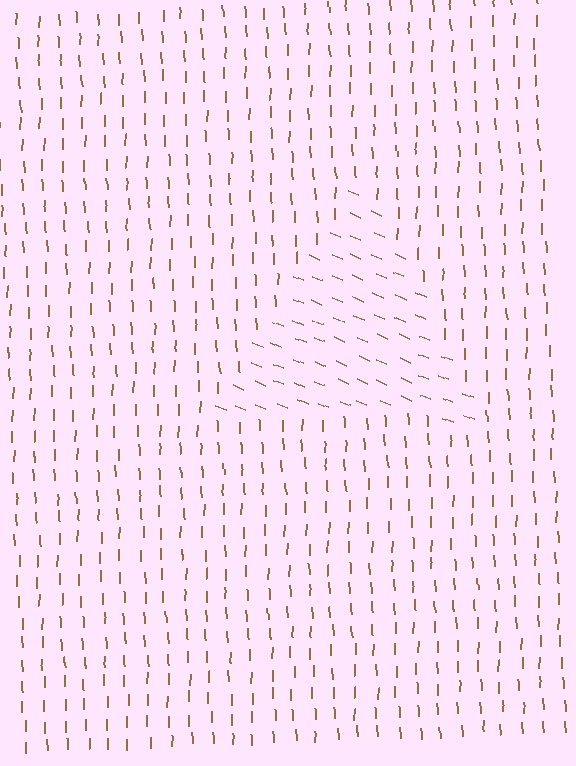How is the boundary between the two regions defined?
The boundary is defined purely by a change in line orientation (approximately 67 degrees difference). All lines are the same color and thickness.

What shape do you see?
I see a triangle.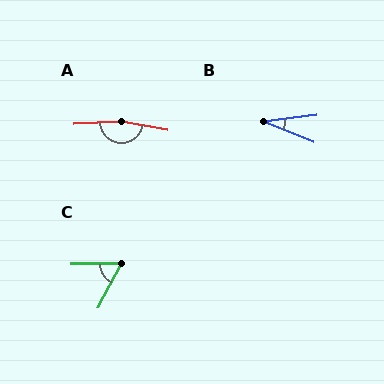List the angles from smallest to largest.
B (29°), C (62°), A (167°).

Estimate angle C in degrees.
Approximately 62 degrees.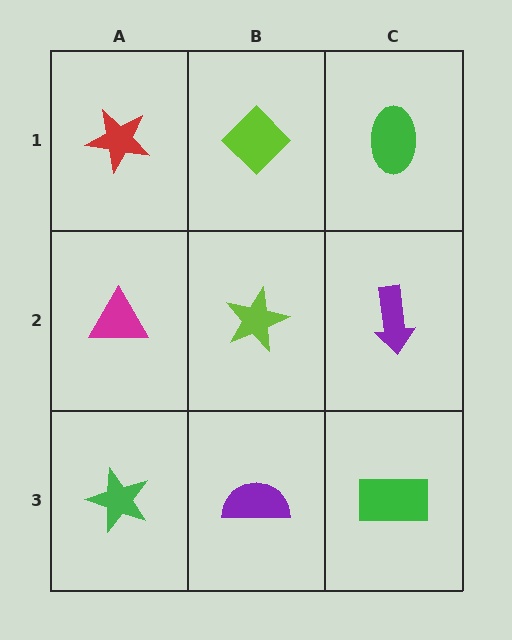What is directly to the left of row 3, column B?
A green star.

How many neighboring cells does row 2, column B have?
4.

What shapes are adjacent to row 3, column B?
A lime star (row 2, column B), a green star (row 3, column A), a green rectangle (row 3, column C).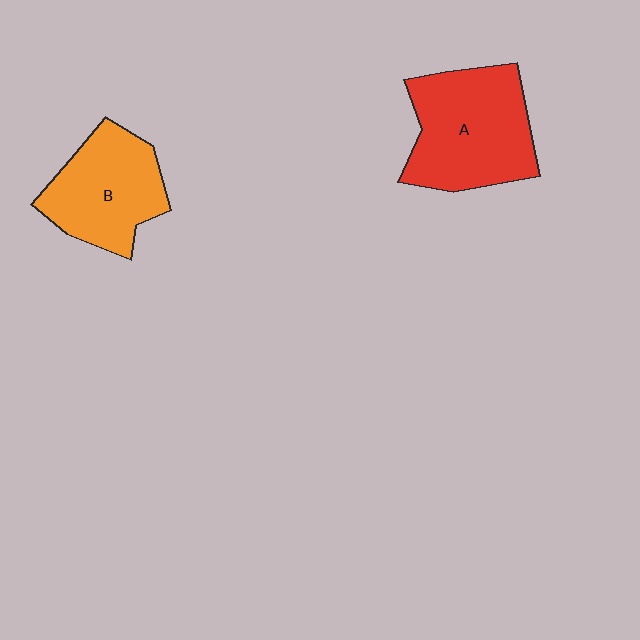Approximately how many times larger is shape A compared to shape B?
Approximately 1.2 times.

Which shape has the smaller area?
Shape B (orange).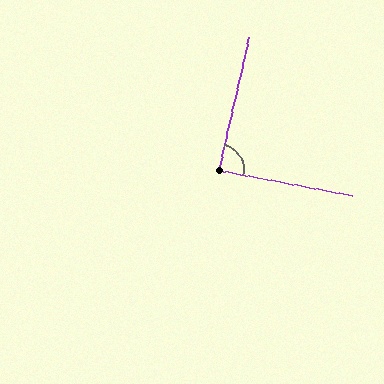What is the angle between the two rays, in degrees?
Approximately 88 degrees.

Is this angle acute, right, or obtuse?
It is approximately a right angle.